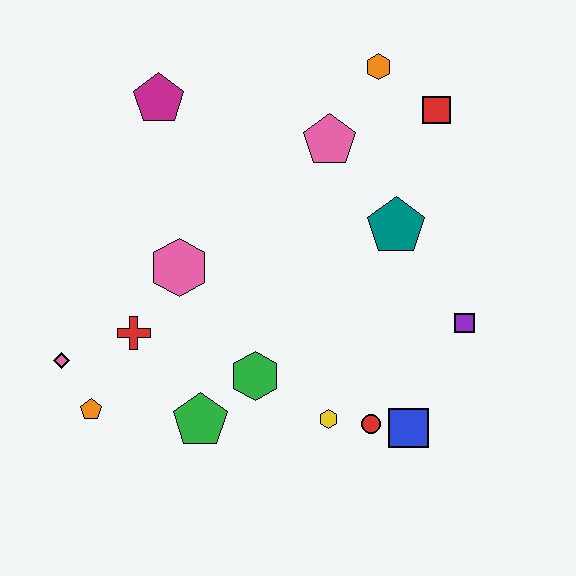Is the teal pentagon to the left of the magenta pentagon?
No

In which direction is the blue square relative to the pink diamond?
The blue square is to the right of the pink diamond.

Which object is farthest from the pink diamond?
The red square is farthest from the pink diamond.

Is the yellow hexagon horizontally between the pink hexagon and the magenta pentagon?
No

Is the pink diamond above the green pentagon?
Yes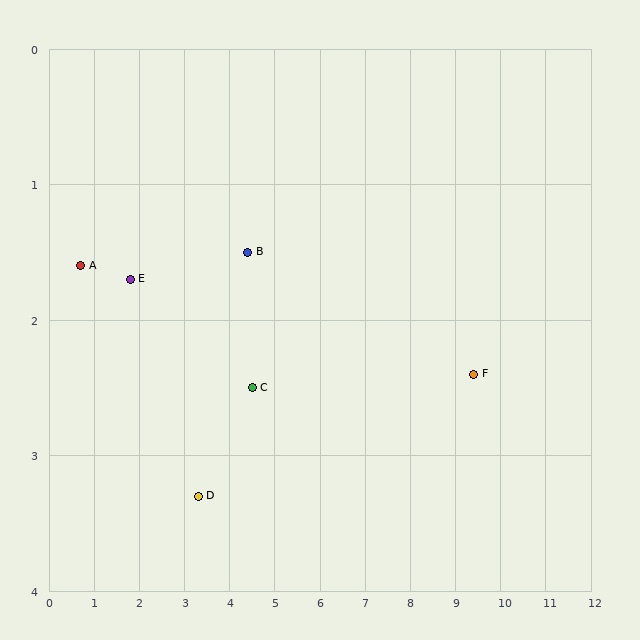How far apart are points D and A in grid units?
Points D and A are about 3.1 grid units apart.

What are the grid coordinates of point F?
Point F is at approximately (9.4, 2.4).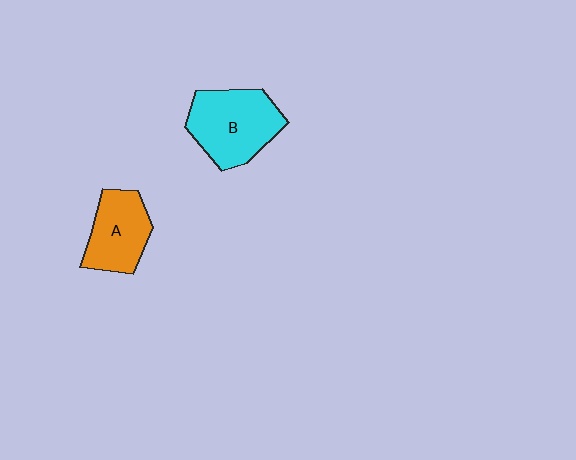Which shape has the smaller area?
Shape A (orange).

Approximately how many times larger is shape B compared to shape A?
Approximately 1.3 times.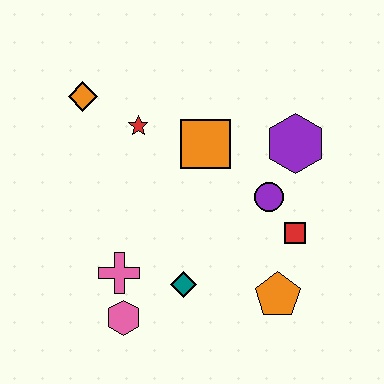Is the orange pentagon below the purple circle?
Yes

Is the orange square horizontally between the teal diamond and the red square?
Yes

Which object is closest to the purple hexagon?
The purple circle is closest to the purple hexagon.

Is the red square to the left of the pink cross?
No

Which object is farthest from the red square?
The orange diamond is farthest from the red square.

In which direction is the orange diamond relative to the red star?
The orange diamond is to the left of the red star.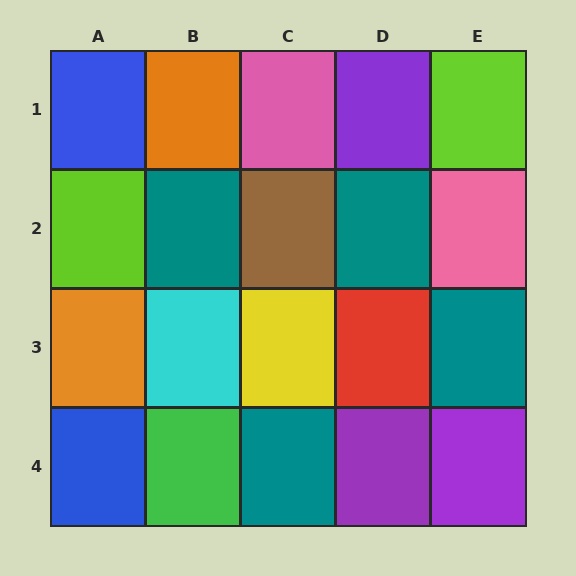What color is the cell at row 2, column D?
Teal.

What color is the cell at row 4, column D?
Purple.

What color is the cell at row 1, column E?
Lime.